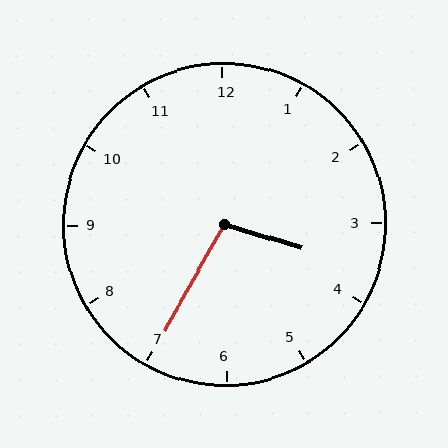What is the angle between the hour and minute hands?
Approximately 102 degrees.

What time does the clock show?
3:35.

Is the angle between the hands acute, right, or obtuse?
It is obtuse.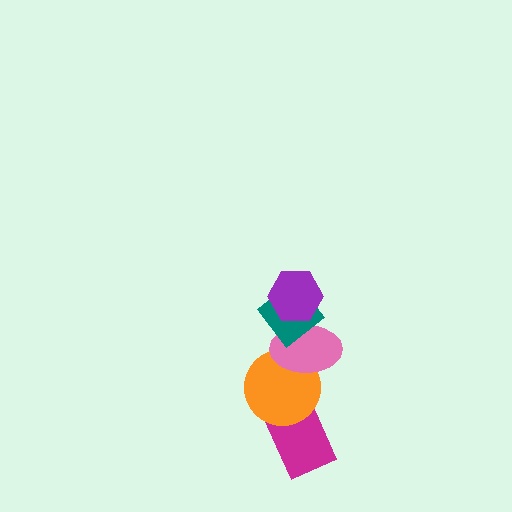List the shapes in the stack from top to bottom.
From top to bottom: the purple hexagon, the teal diamond, the pink ellipse, the orange circle, the magenta rectangle.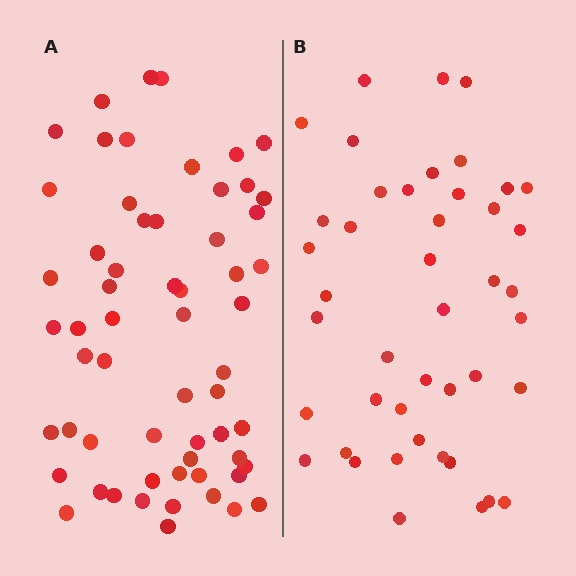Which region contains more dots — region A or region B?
Region A (the left region) has more dots.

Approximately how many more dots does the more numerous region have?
Region A has approximately 15 more dots than region B.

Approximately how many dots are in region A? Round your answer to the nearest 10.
About 60 dots.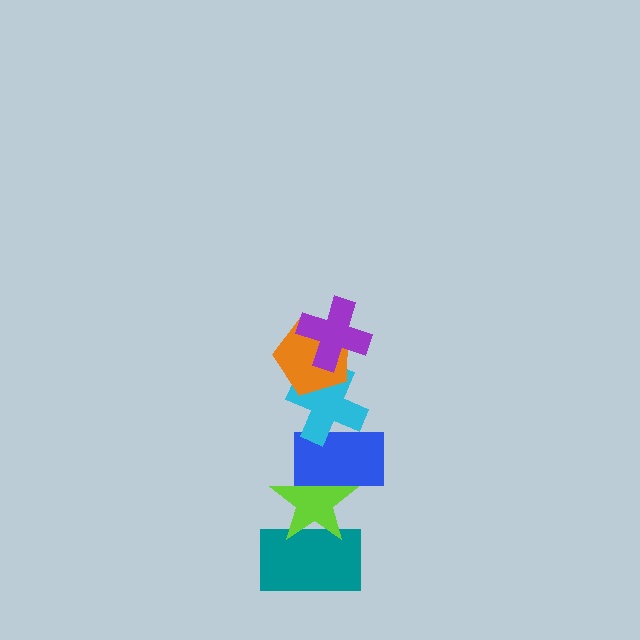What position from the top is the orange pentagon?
The orange pentagon is 2nd from the top.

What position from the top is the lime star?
The lime star is 5th from the top.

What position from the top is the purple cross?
The purple cross is 1st from the top.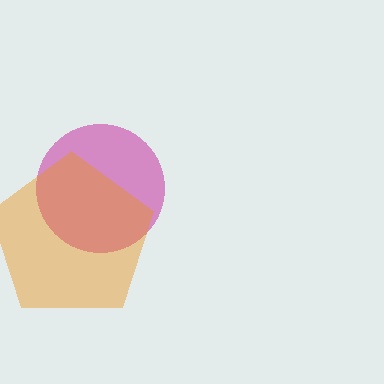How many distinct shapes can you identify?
There are 2 distinct shapes: a magenta circle, an orange pentagon.